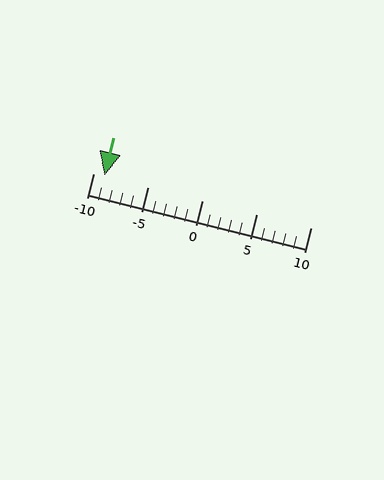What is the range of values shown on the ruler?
The ruler shows values from -10 to 10.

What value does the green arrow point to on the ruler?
The green arrow points to approximately -9.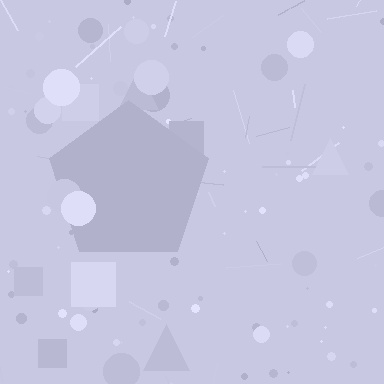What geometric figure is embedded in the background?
A pentagon is embedded in the background.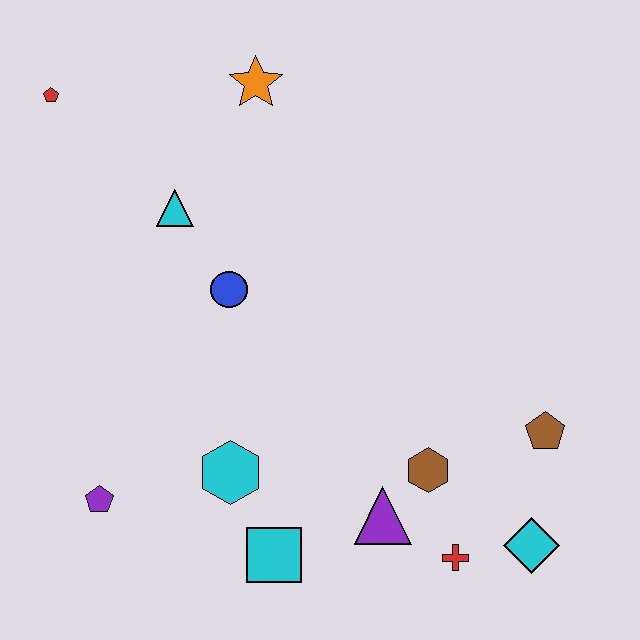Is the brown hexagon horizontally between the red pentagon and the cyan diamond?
Yes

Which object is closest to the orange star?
The cyan triangle is closest to the orange star.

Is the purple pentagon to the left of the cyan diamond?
Yes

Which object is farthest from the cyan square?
The red pentagon is farthest from the cyan square.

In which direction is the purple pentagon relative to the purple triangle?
The purple pentagon is to the left of the purple triangle.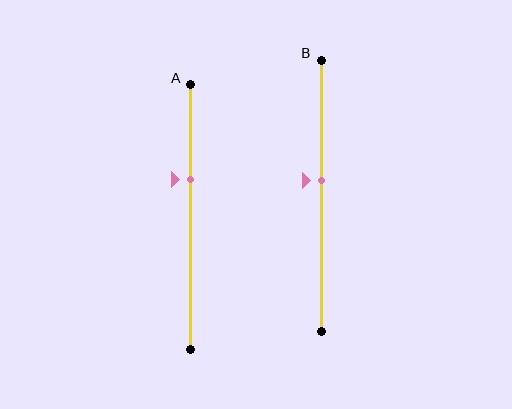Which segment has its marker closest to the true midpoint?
Segment B has its marker closest to the true midpoint.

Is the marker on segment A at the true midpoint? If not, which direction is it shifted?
No, the marker on segment A is shifted upward by about 14% of the segment length.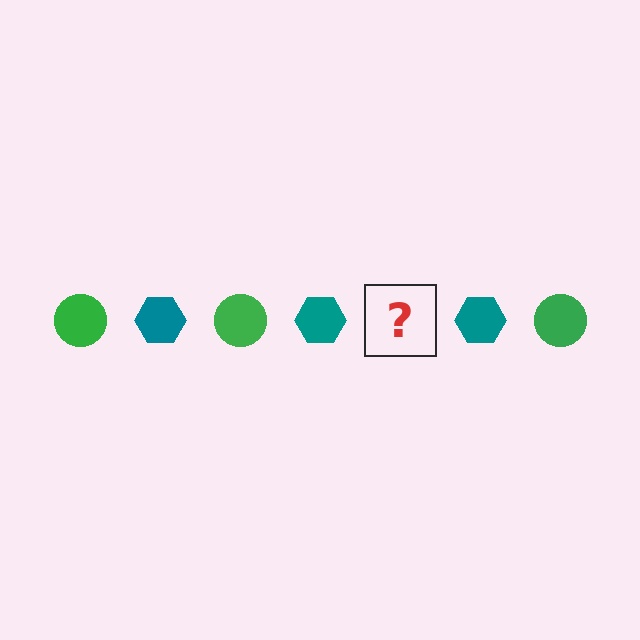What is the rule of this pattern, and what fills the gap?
The rule is that the pattern alternates between green circle and teal hexagon. The gap should be filled with a green circle.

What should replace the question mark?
The question mark should be replaced with a green circle.